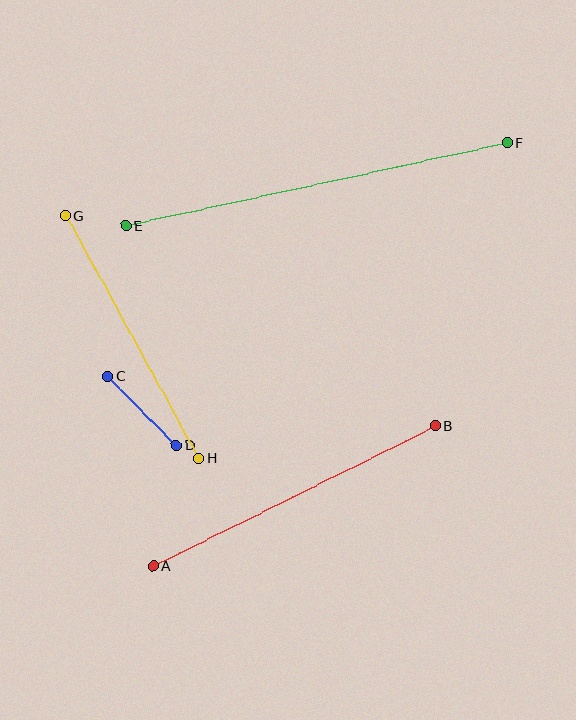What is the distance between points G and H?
The distance is approximately 276 pixels.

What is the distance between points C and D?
The distance is approximately 97 pixels.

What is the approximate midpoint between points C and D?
The midpoint is at approximately (142, 411) pixels.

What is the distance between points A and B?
The distance is approximately 315 pixels.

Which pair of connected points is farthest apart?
Points E and F are farthest apart.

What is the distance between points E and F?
The distance is approximately 391 pixels.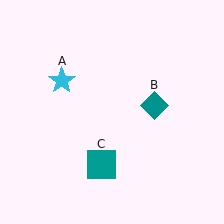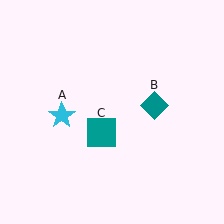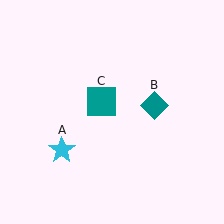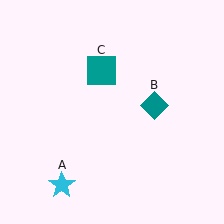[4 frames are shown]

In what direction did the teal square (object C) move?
The teal square (object C) moved up.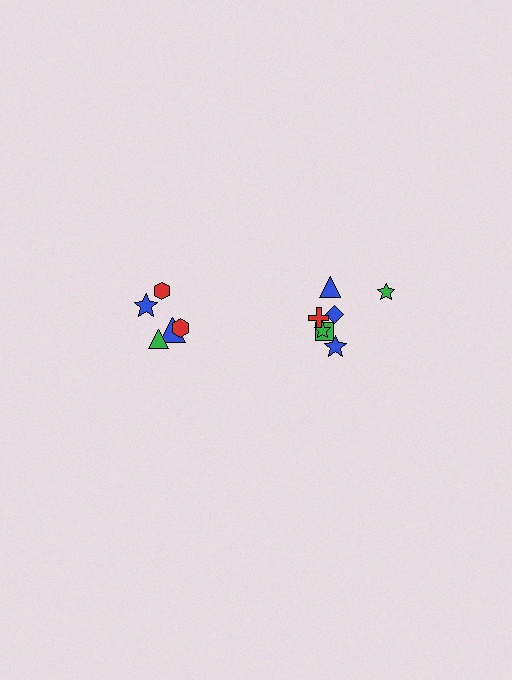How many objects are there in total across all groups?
There are 12 objects.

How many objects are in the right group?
There are 7 objects.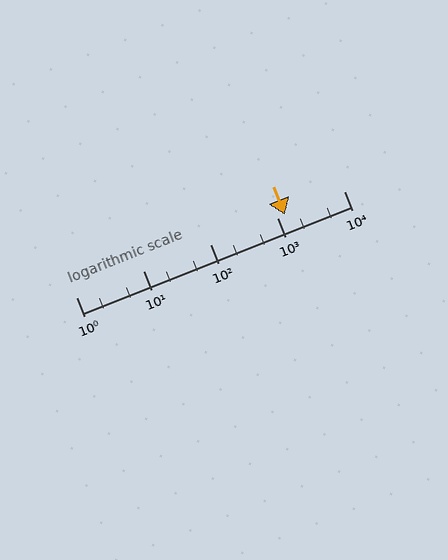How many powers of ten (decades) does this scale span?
The scale spans 4 decades, from 1 to 10000.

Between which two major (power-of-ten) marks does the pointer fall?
The pointer is between 1000 and 10000.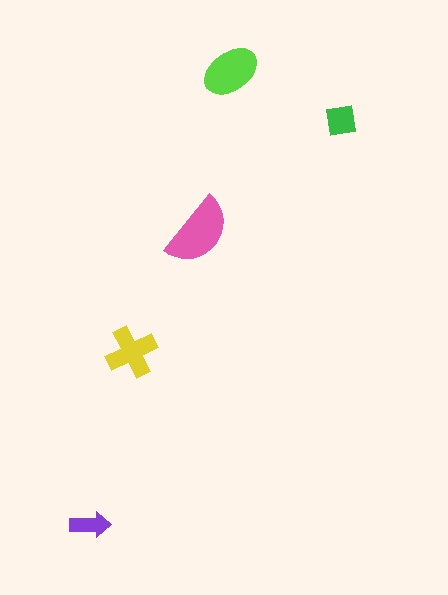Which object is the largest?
The pink semicircle.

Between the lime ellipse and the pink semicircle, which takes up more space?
The pink semicircle.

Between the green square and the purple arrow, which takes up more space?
The green square.